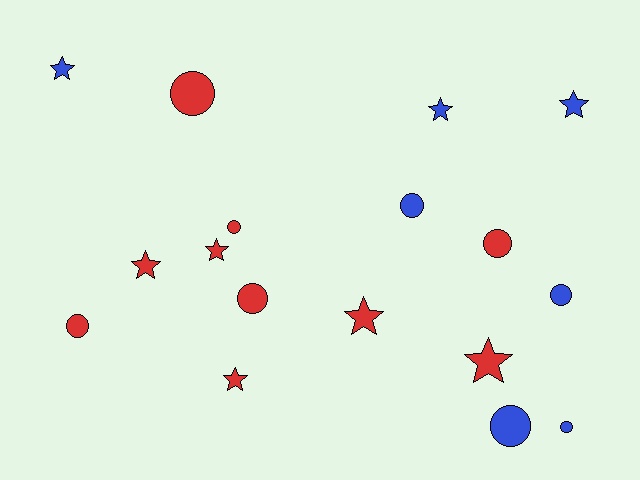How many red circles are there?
There are 5 red circles.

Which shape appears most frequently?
Circle, with 9 objects.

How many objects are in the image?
There are 17 objects.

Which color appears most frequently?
Red, with 10 objects.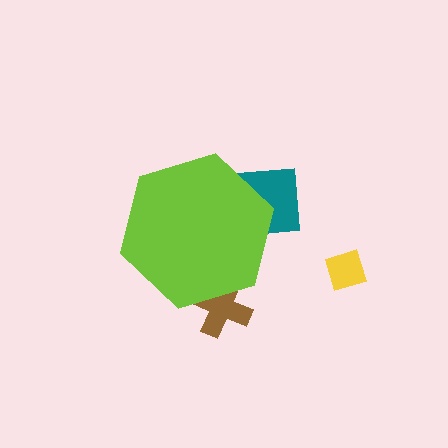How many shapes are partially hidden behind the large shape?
2 shapes are partially hidden.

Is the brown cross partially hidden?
Yes, the brown cross is partially hidden behind the lime hexagon.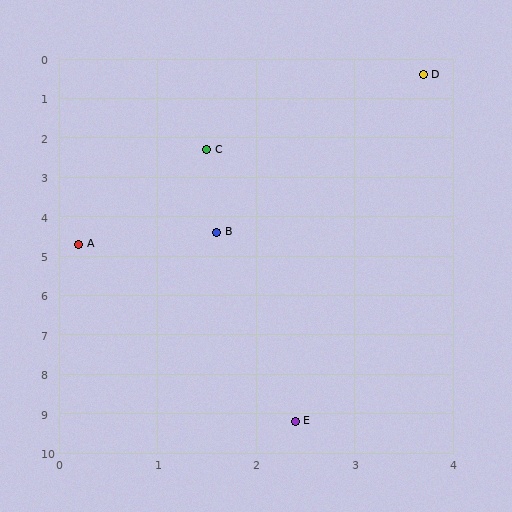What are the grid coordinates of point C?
Point C is at approximately (1.5, 2.3).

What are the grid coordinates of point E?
Point E is at approximately (2.4, 9.2).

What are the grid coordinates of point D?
Point D is at approximately (3.7, 0.4).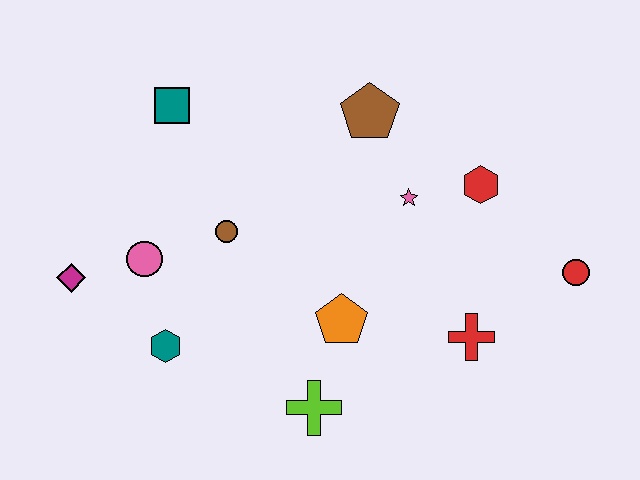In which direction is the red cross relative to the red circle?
The red cross is to the left of the red circle.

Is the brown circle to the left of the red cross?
Yes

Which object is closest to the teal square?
The brown circle is closest to the teal square.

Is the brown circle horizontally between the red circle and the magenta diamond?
Yes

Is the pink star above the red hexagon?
No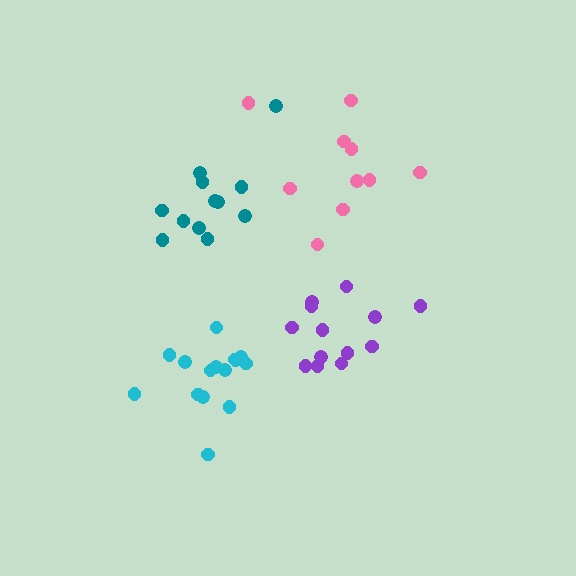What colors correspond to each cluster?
The clusters are colored: teal, purple, cyan, pink.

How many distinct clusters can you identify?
There are 4 distinct clusters.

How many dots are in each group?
Group 1: 12 dots, Group 2: 13 dots, Group 3: 15 dots, Group 4: 10 dots (50 total).